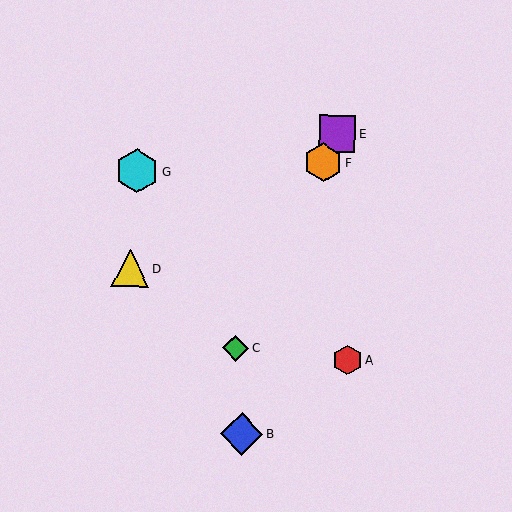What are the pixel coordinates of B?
Object B is at (242, 434).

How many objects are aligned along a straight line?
3 objects (C, E, F) are aligned along a straight line.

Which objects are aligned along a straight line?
Objects C, E, F are aligned along a straight line.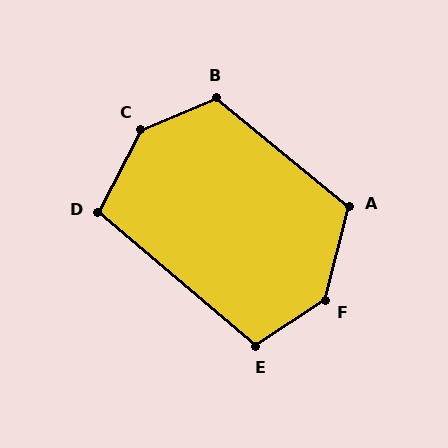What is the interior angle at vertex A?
Approximately 115 degrees (obtuse).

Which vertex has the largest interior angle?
C, at approximately 139 degrees.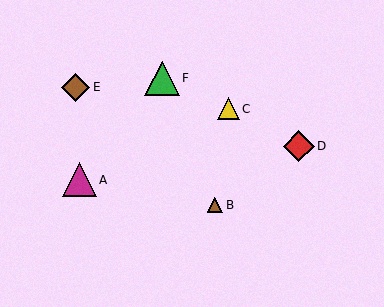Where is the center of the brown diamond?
The center of the brown diamond is at (76, 87).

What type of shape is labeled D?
Shape D is a red diamond.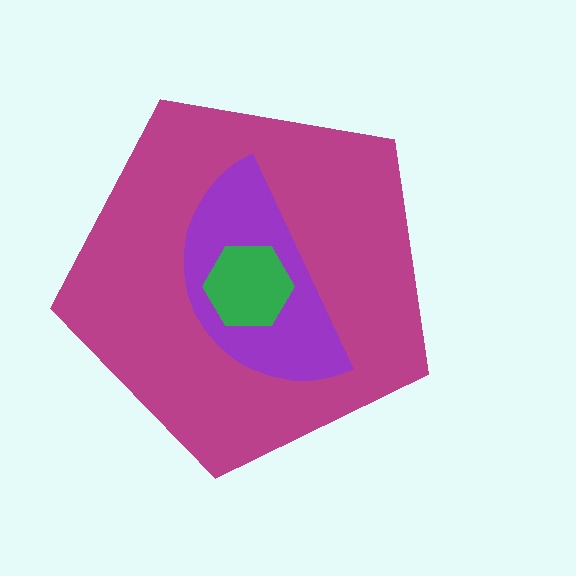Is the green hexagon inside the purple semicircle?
Yes.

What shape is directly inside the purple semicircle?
The green hexagon.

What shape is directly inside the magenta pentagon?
The purple semicircle.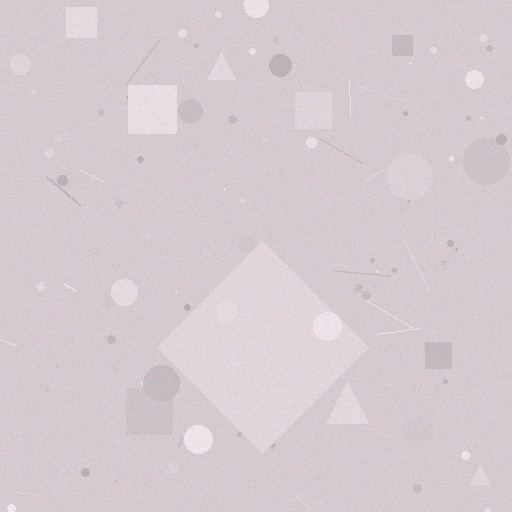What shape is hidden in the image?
A diamond is hidden in the image.